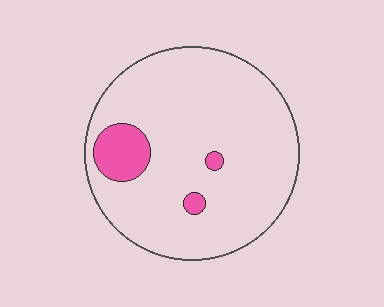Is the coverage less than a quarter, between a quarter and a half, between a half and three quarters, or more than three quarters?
Less than a quarter.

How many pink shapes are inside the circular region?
3.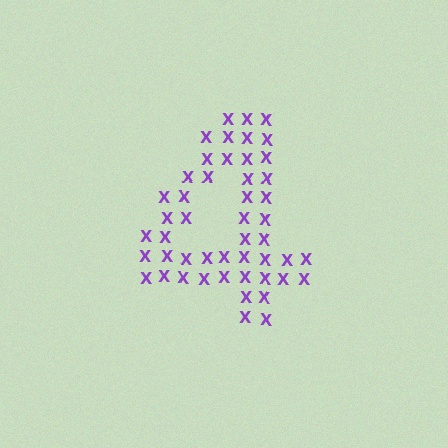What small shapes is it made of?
It is made of small letter X's.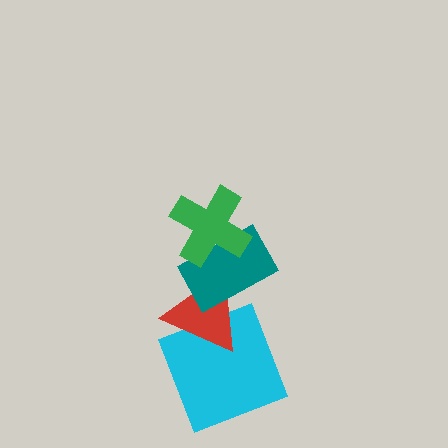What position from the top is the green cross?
The green cross is 1st from the top.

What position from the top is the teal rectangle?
The teal rectangle is 2nd from the top.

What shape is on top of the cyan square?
The red triangle is on top of the cyan square.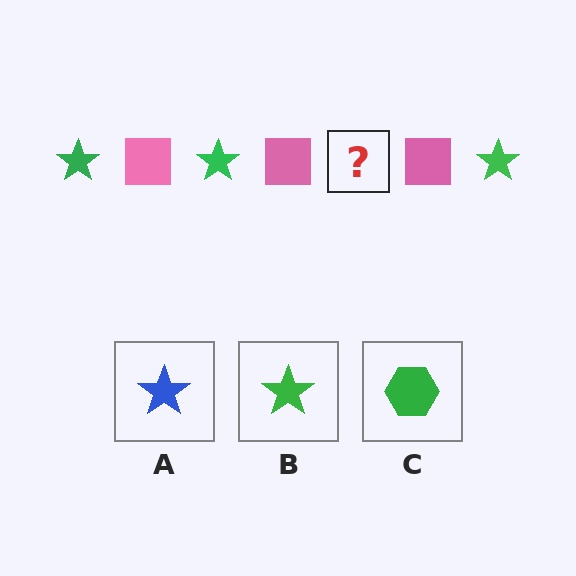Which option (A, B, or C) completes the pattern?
B.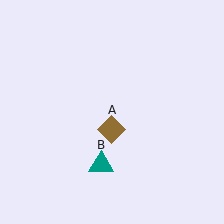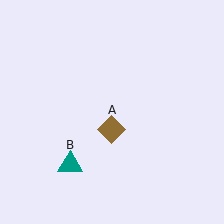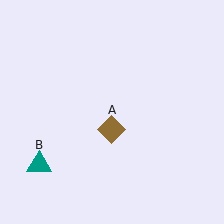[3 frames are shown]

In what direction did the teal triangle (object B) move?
The teal triangle (object B) moved left.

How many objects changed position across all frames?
1 object changed position: teal triangle (object B).